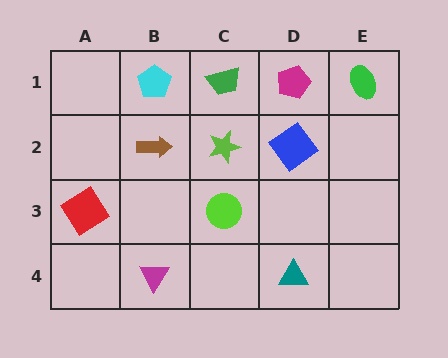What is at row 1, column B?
A cyan pentagon.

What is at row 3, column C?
A lime circle.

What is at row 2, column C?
A lime star.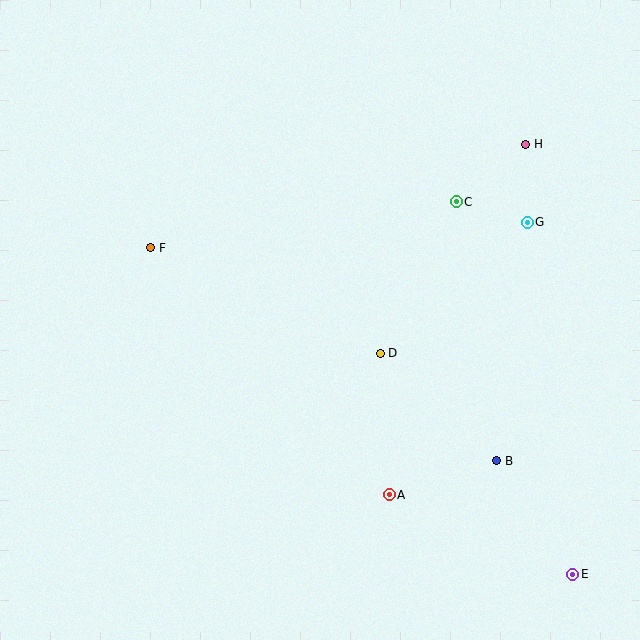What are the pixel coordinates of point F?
Point F is at (151, 248).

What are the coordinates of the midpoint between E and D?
The midpoint between E and D is at (476, 464).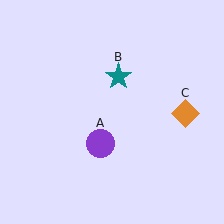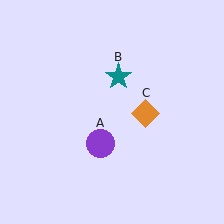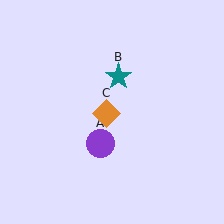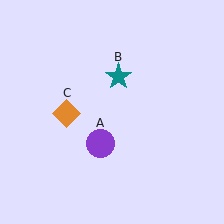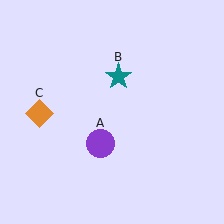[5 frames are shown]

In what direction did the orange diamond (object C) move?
The orange diamond (object C) moved left.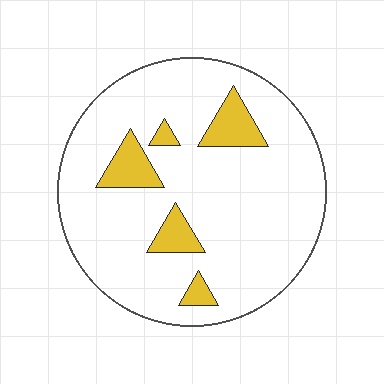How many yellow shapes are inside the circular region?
5.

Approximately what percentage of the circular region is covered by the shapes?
Approximately 15%.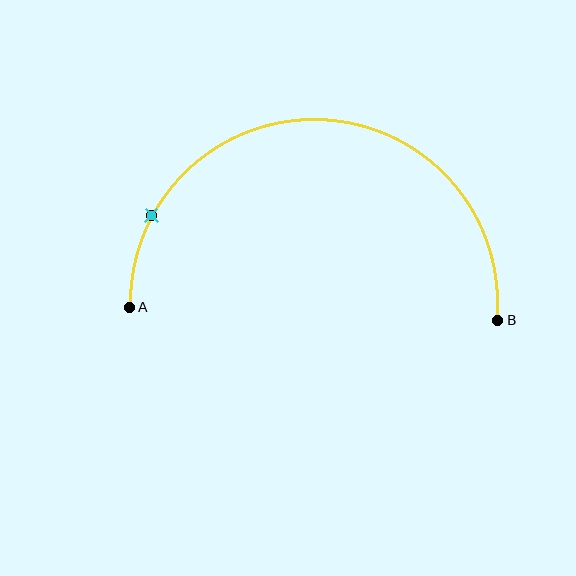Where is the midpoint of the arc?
The arc midpoint is the point on the curve farthest from the straight line joining A and B. It sits above that line.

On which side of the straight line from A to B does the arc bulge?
The arc bulges above the straight line connecting A and B.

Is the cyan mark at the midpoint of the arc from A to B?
No. The cyan mark lies on the arc but is closer to endpoint A. The arc midpoint would be at the point on the curve equidistant along the arc from both A and B.